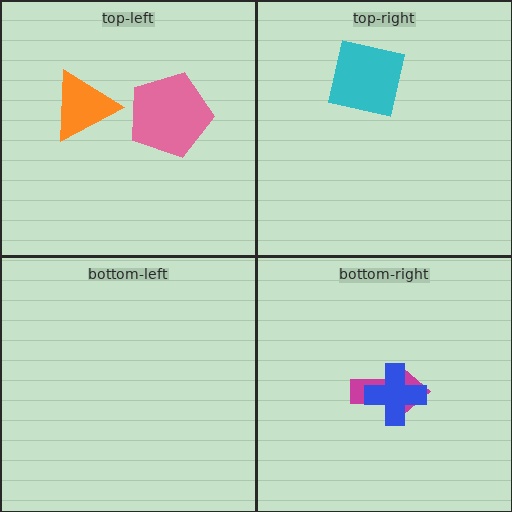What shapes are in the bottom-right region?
The magenta arrow, the blue cross.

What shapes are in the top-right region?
The cyan square.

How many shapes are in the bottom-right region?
2.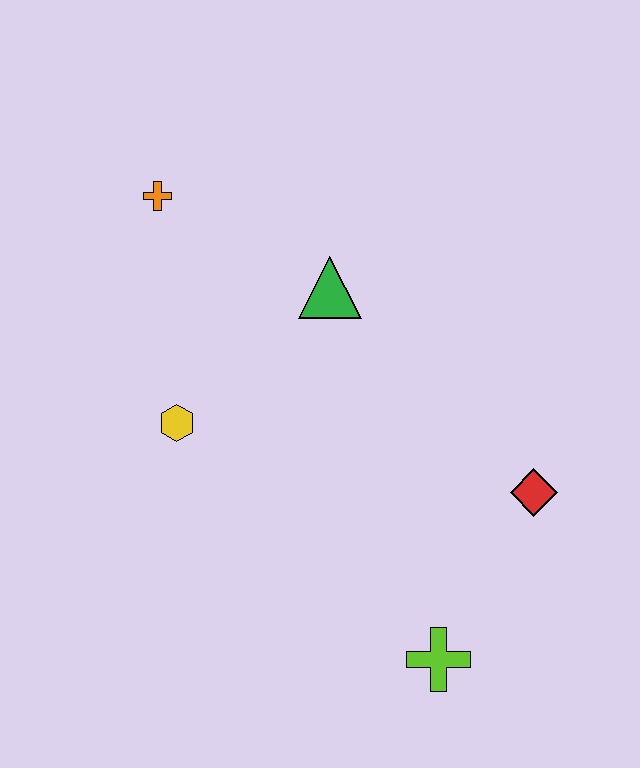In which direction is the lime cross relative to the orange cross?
The lime cross is below the orange cross.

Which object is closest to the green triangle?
The orange cross is closest to the green triangle.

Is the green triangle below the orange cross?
Yes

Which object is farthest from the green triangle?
The lime cross is farthest from the green triangle.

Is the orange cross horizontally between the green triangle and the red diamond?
No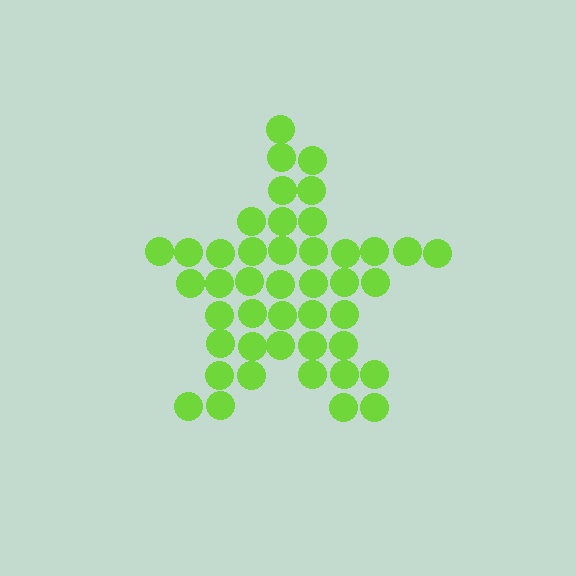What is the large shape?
The large shape is a star.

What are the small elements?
The small elements are circles.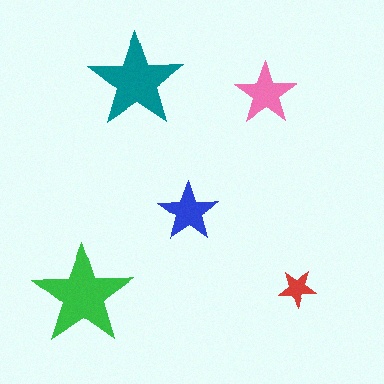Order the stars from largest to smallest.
the green one, the teal one, the pink one, the blue one, the red one.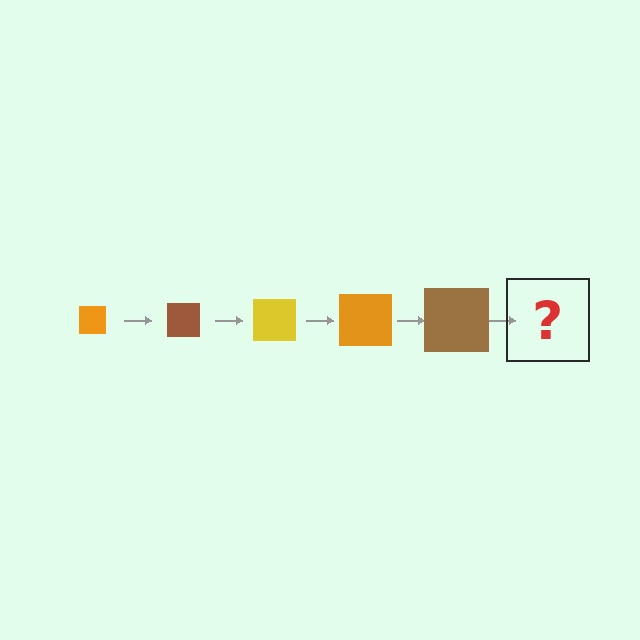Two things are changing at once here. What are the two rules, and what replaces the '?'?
The two rules are that the square grows larger each step and the color cycles through orange, brown, and yellow. The '?' should be a yellow square, larger than the previous one.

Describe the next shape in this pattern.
It should be a yellow square, larger than the previous one.